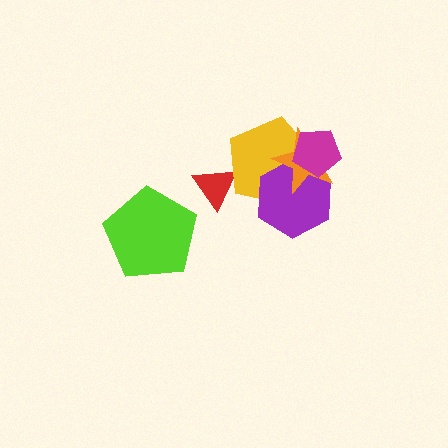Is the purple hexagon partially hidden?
Yes, it is partially covered by another shape.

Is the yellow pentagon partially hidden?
Yes, it is partially covered by another shape.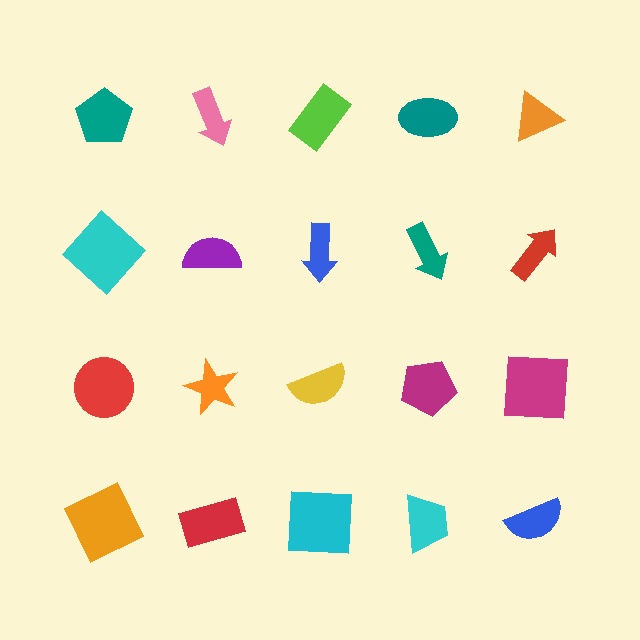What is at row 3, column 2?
An orange star.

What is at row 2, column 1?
A cyan diamond.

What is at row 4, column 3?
A cyan square.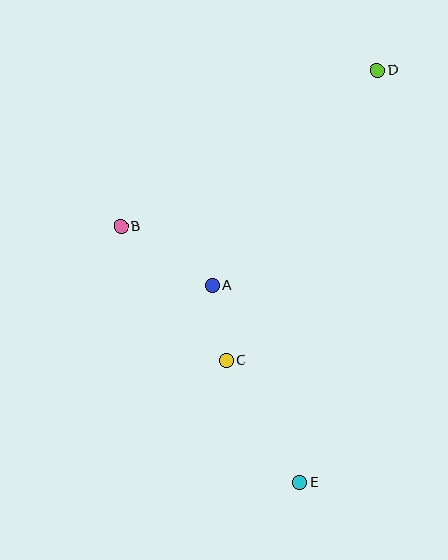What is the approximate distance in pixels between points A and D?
The distance between A and D is approximately 272 pixels.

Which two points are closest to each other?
Points A and C are closest to each other.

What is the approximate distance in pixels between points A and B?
The distance between A and B is approximately 109 pixels.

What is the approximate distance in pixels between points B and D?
The distance between B and D is approximately 301 pixels.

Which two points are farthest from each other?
Points D and E are farthest from each other.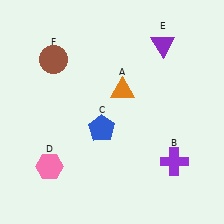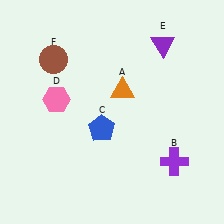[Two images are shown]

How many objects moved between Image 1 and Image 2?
1 object moved between the two images.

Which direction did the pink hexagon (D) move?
The pink hexagon (D) moved up.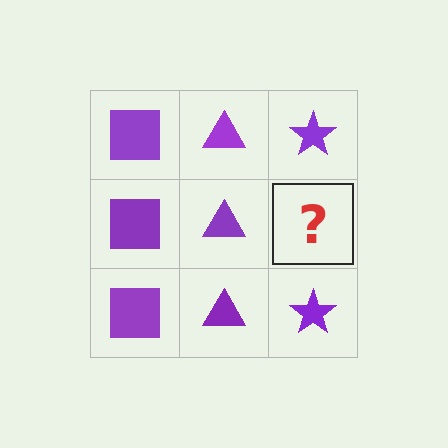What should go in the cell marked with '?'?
The missing cell should contain a purple star.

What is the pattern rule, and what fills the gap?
The rule is that each column has a consistent shape. The gap should be filled with a purple star.